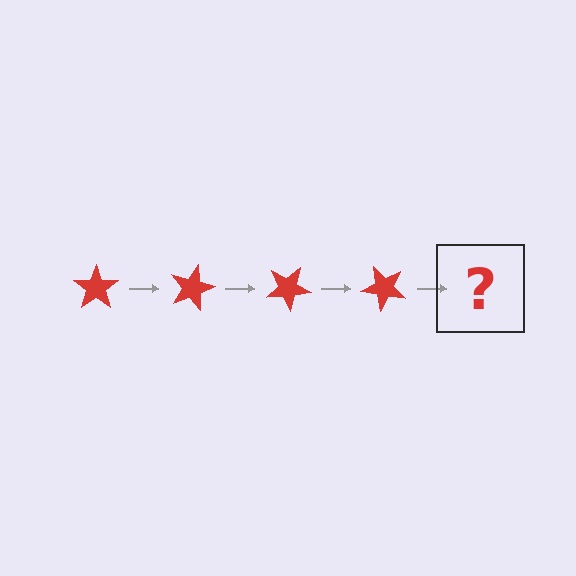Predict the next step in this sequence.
The next step is a red star rotated 60 degrees.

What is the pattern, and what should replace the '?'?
The pattern is that the star rotates 15 degrees each step. The '?' should be a red star rotated 60 degrees.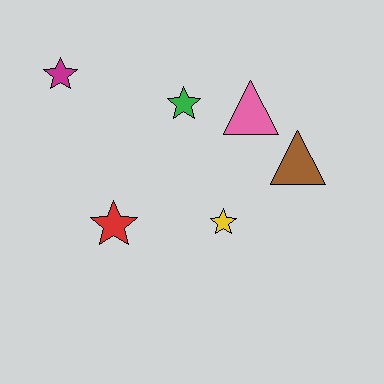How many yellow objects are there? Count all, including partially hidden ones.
There is 1 yellow object.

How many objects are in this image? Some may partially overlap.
There are 6 objects.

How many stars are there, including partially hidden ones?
There are 4 stars.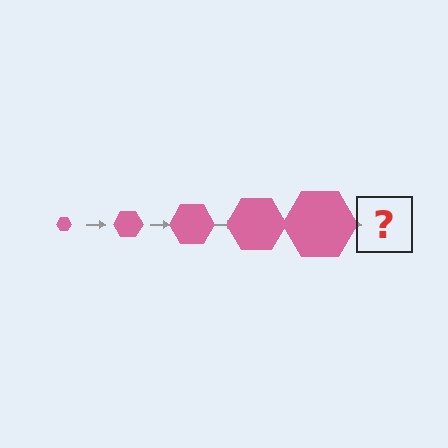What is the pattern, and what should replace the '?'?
The pattern is that the hexagon gets progressively larger each step. The '?' should be a pink hexagon, larger than the previous one.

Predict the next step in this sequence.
The next step is a pink hexagon, larger than the previous one.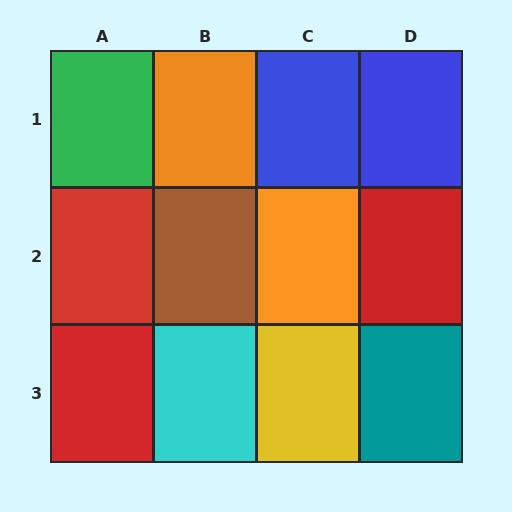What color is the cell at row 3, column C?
Yellow.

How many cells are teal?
1 cell is teal.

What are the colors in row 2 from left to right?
Red, brown, orange, red.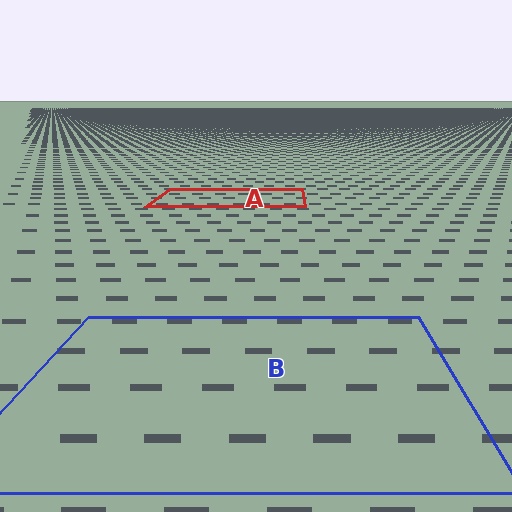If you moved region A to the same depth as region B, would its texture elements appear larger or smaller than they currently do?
They would appear larger. At a closer depth, the same texture elements are projected at a bigger on-screen size.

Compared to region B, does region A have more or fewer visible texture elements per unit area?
Region A has more texture elements per unit area — they are packed more densely because it is farther away.